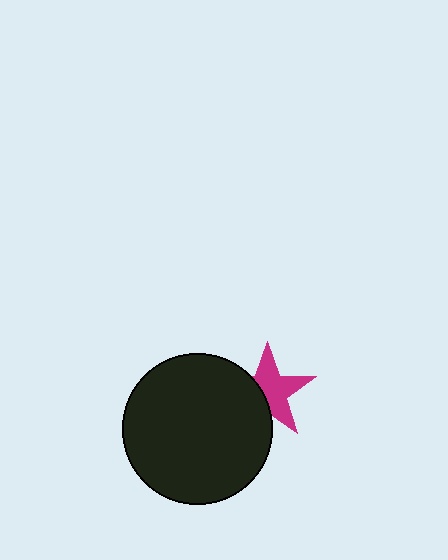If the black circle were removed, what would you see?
You would see the complete magenta star.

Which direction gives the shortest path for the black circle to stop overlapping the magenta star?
Moving left gives the shortest separation.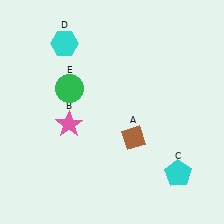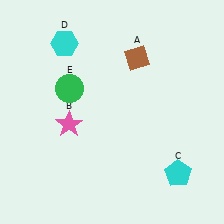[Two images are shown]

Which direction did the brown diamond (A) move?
The brown diamond (A) moved up.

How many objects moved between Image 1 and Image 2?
1 object moved between the two images.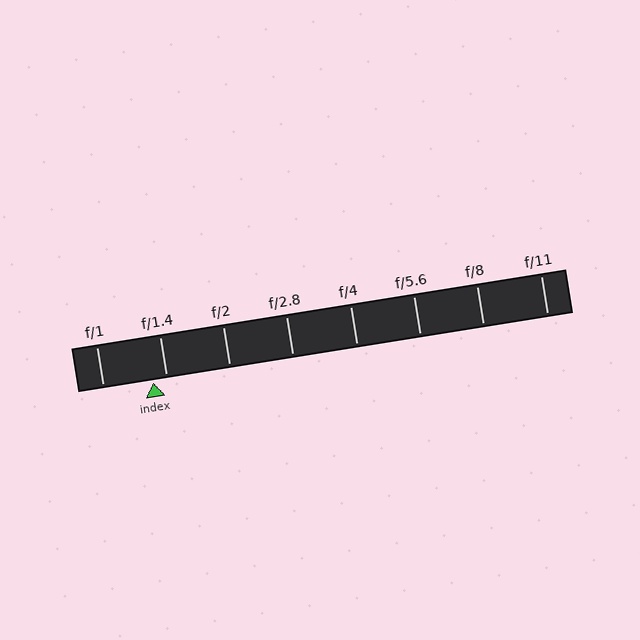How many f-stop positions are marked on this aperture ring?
There are 8 f-stop positions marked.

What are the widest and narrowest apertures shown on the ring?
The widest aperture shown is f/1 and the narrowest is f/11.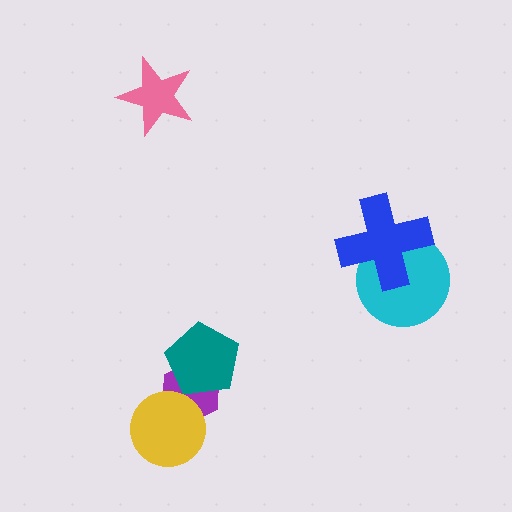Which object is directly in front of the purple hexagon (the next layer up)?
The teal pentagon is directly in front of the purple hexagon.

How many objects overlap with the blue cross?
1 object overlaps with the blue cross.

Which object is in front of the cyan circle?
The blue cross is in front of the cyan circle.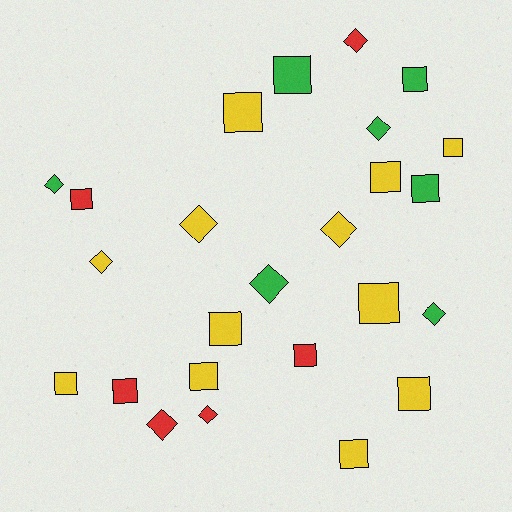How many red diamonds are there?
There are 3 red diamonds.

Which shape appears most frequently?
Square, with 15 objects.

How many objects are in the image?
There are 25 objects.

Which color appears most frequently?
Yellow, with 12 objects.